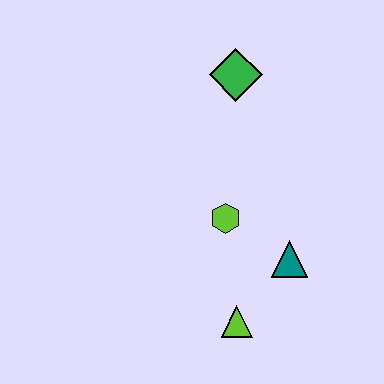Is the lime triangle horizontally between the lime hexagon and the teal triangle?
Yes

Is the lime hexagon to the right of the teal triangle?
No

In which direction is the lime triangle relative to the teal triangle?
The lime triangle is below the teal triangle.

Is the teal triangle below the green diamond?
Yes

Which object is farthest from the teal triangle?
The green diamond is farthest from the teal triangle.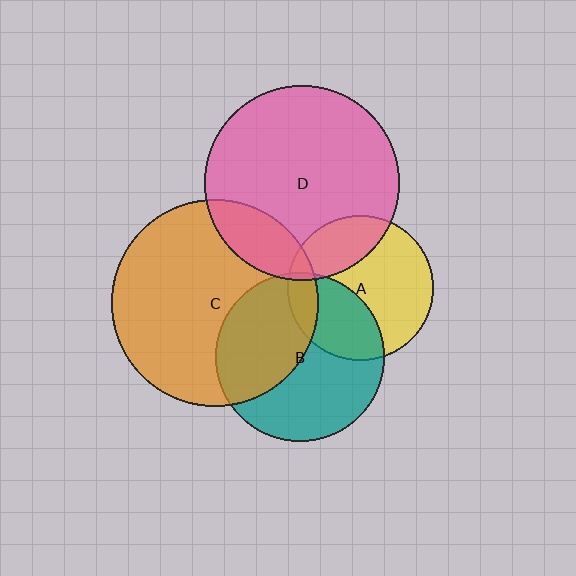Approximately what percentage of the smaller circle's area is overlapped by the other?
Approximately 25%.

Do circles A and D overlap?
Yes.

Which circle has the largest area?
Circle C (orange).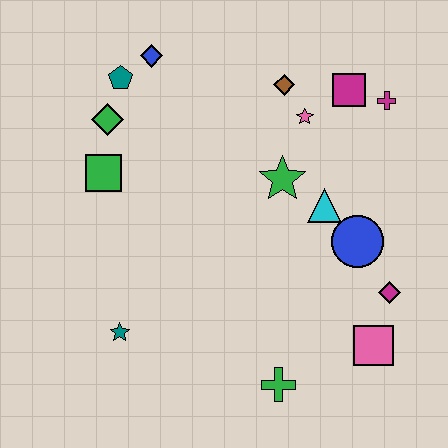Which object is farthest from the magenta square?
The teal star is farthest from the magenta square.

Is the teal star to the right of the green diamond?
Yes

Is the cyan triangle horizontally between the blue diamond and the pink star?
No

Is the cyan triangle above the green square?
No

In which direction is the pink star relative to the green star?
The pink star is above the green star.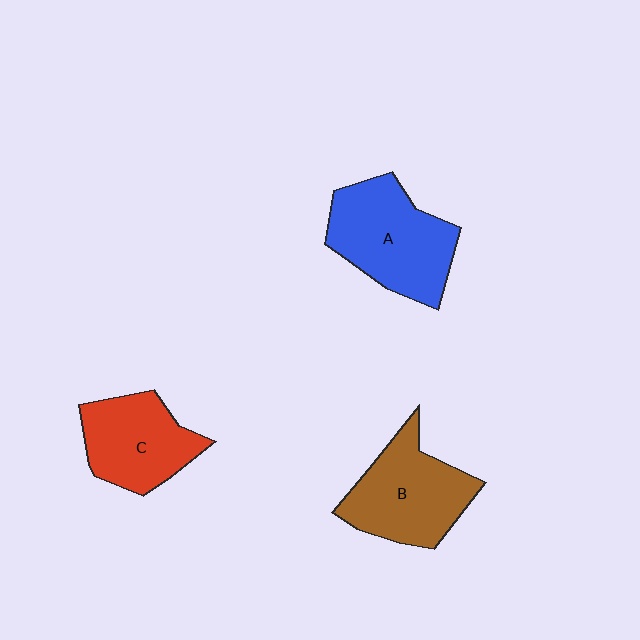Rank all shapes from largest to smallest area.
From largest to smallest: A (blue), B (brown), C (red).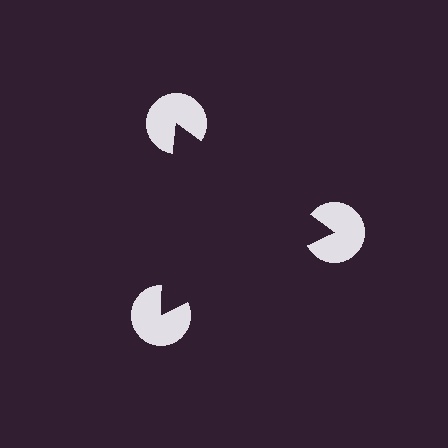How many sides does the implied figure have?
3 sides.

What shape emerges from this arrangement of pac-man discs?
An illusory triangle — its edges are inferred from the aligned wedge cuts in the pac-man discs, not physically drawn.